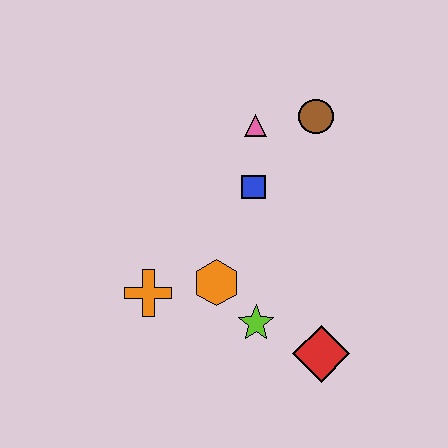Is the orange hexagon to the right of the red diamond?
No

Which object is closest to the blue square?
The pink triangle is closest to the blue square.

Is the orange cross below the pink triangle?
Yes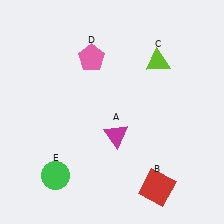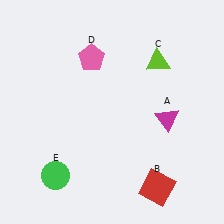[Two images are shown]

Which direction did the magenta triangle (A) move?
The magenta triangle (A) moved right.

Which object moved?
The magenta triangle (A) moved right.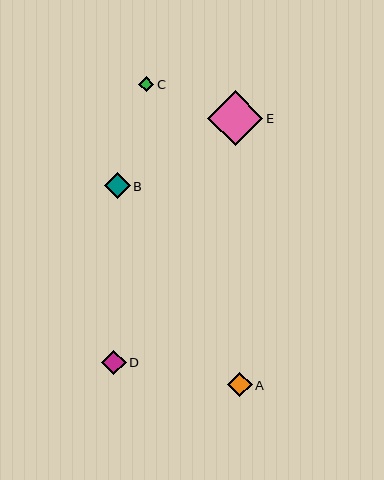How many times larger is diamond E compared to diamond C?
Diamond E is approximately 3.7 times the size of diamond C.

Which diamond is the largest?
Diamond E is the largest with a size of approximately 55 pixels.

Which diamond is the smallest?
Diamond C is the smallest with a size of approximately 15 pixels.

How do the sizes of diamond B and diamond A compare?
Diamond B and diamond A are approximately the same size.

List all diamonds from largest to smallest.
From largest to smallest: E, B, A, D, C.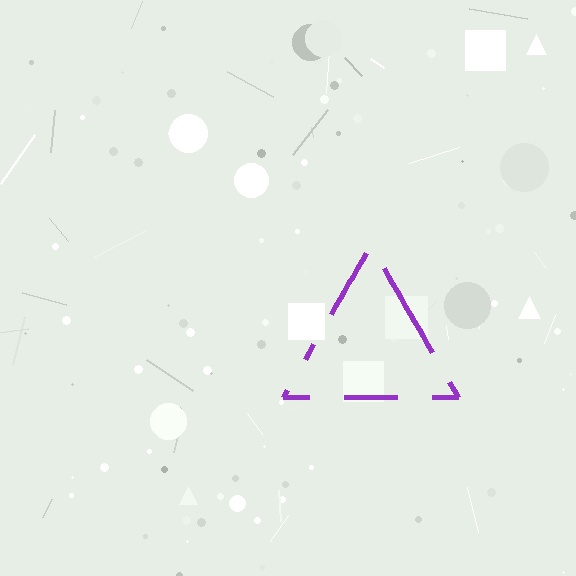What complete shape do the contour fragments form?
The contour fragments form a triangle.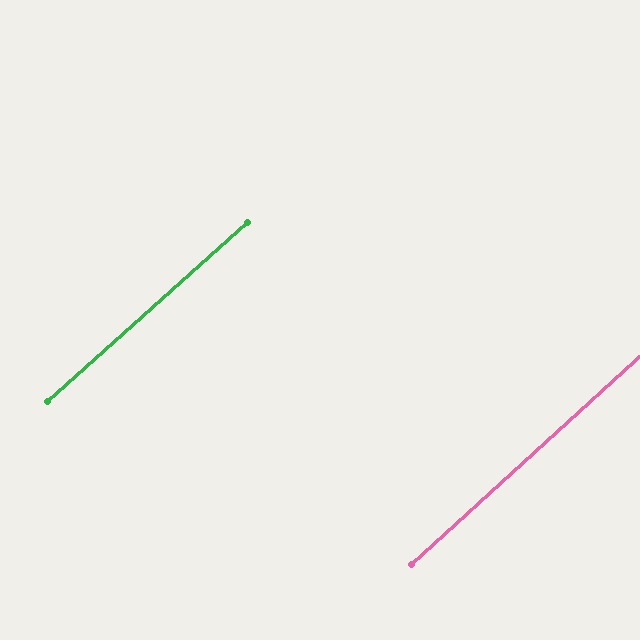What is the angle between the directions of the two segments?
Approximately 1 degree.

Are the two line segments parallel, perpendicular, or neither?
Parallel — their directions differ by only 0.6°.